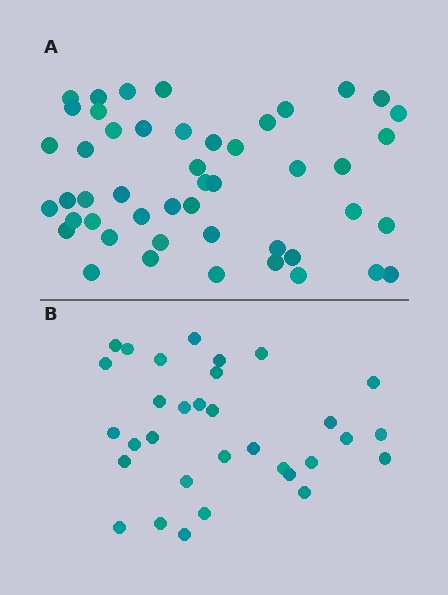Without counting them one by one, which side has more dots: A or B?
Region A (the top region) has more dots.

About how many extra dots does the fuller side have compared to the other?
Region A has approximately 15 more dots than region B.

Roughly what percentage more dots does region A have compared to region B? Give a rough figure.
About 50% more.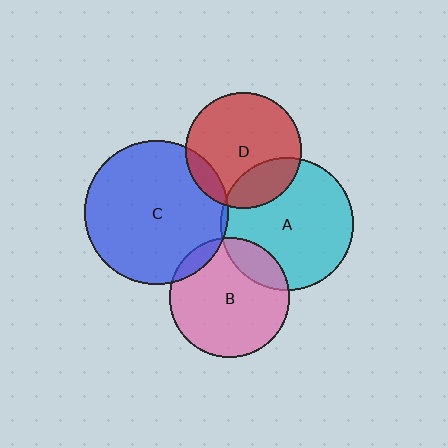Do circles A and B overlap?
Yes.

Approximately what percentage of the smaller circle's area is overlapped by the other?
Approximately 15%.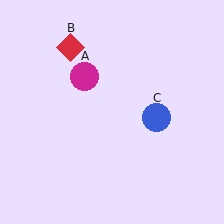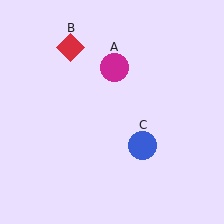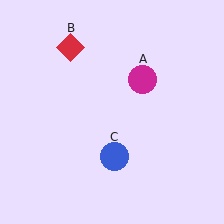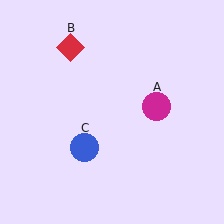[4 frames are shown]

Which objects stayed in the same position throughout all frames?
Red diamond (object B) remained stationary.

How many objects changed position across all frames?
2 objects changed position: magenta circle (object A), blue circle (object C).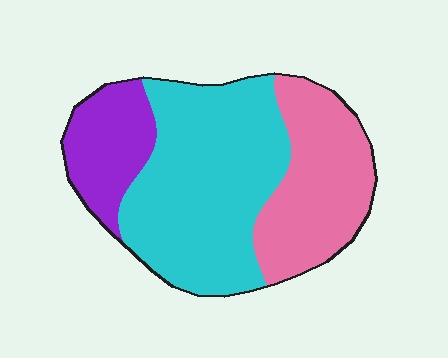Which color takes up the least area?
Purple, at roughly 20%.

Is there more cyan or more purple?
Cyan.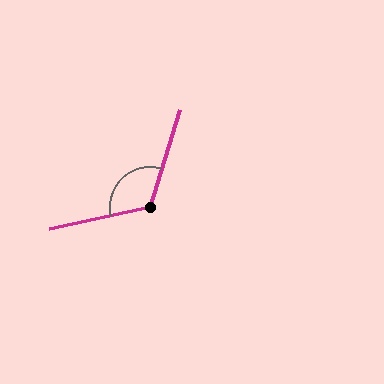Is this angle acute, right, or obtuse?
It is obtuse.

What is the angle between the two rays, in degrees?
Approximately 120 degrees.